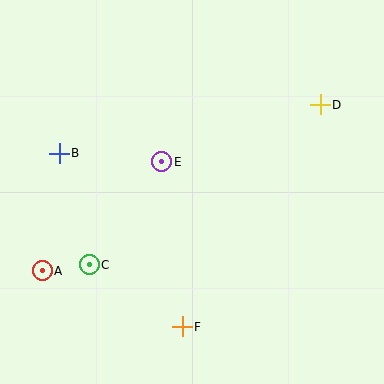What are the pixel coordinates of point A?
Point A is at (42, 271).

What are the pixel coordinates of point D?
Point D is at (320, 105).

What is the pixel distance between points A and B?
The distance between A and B is 119 pixels.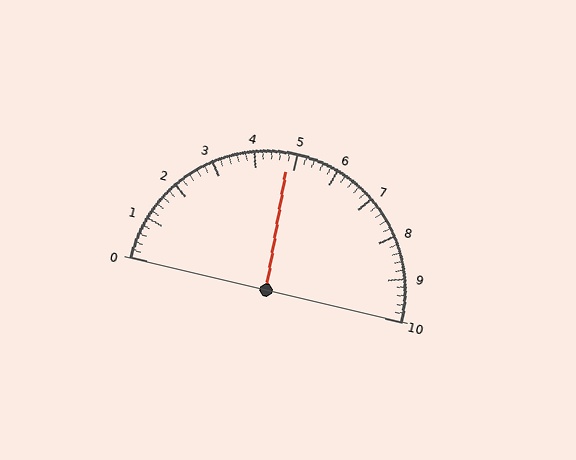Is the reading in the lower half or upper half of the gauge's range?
The reading is in the lower half of the range (0 to 10).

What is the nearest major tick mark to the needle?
The nearest major tick mark is 5.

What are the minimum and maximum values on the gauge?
The gauge ranges from 0 to 10.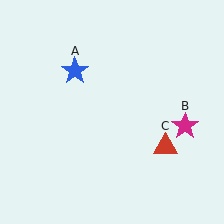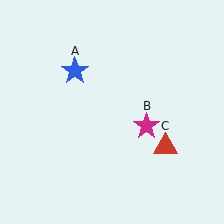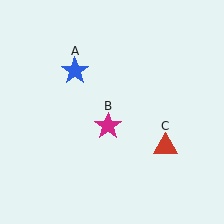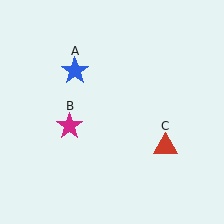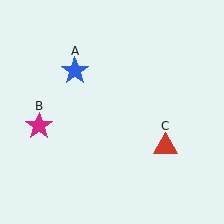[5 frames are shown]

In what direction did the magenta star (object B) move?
The magenta star (object B) moved left.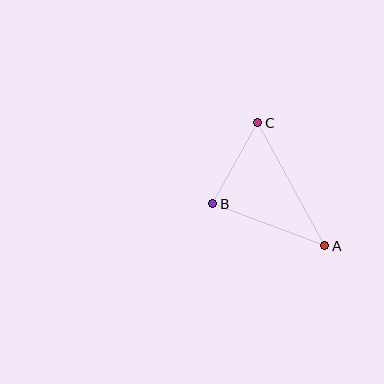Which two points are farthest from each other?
Points A and C are farthest from each other.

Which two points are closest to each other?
Points B and C are closest to each other.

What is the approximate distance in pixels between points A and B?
The distance between A and B is approximately 120 pixels.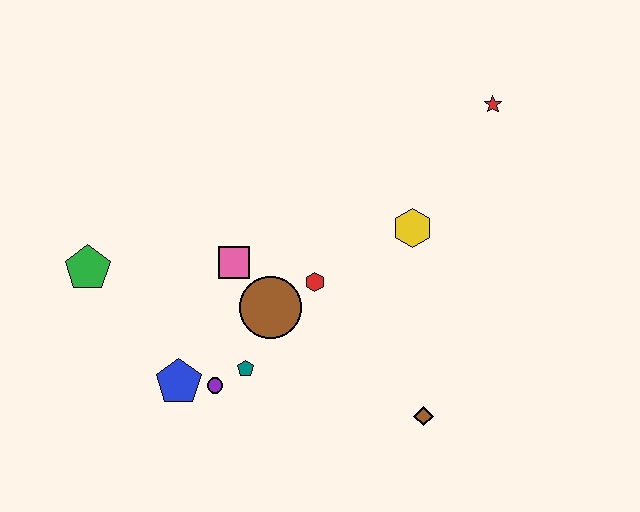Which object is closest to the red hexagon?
The brown circle is closest to the red hexagon.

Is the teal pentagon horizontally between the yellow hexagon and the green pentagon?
Yes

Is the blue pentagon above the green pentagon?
No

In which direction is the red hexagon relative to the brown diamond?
The red hexagon is above the brown diamond.